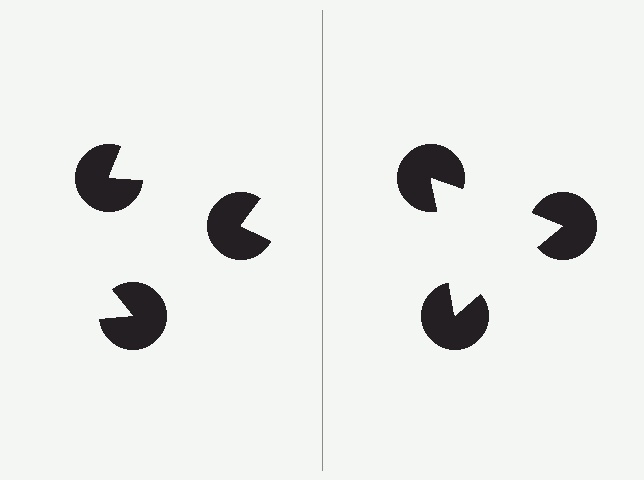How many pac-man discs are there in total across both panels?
6 — 3 on each side.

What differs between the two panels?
The pac-man discs are positioned identically on both sides; only the wedge orientations differ. On the right they align to a triangle; on the left they are misaligned.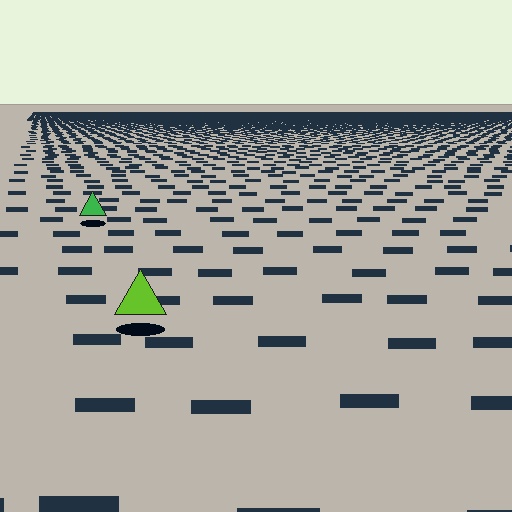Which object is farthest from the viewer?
The green triangle is farthest from the viewer. It appears smaller and the ground texture around it is denser.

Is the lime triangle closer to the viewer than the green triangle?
Yes. The lime triangle is closer — you can tell from the texture gradient: the ground texture is coarser near it.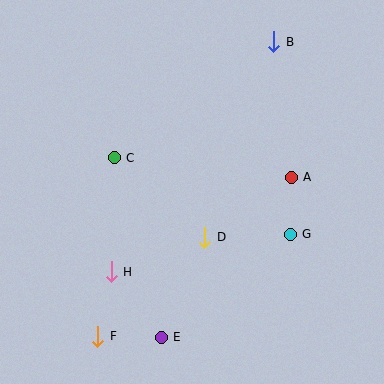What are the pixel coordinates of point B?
Point B is at (274, 42).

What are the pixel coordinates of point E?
Point E is at (161, 337).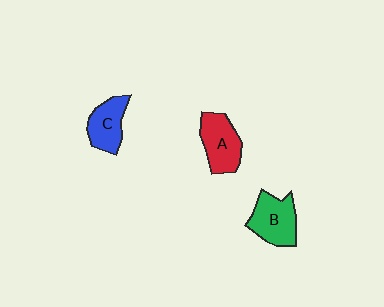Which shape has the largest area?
Shape B (green).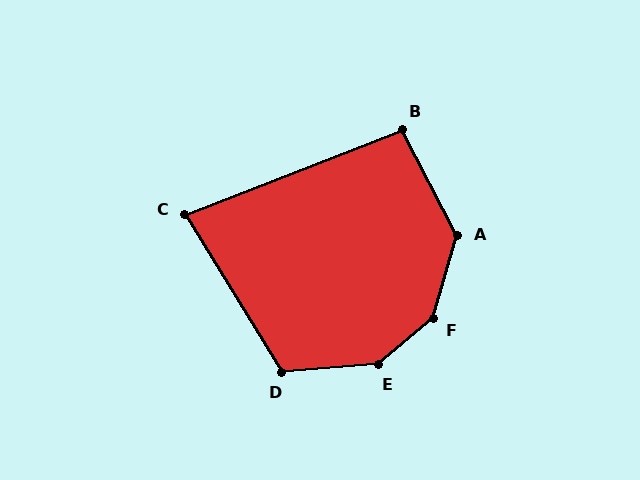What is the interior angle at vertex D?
Approximately 117 degrees (obtuse).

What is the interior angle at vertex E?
Approximately 144 degrees (obtuse).